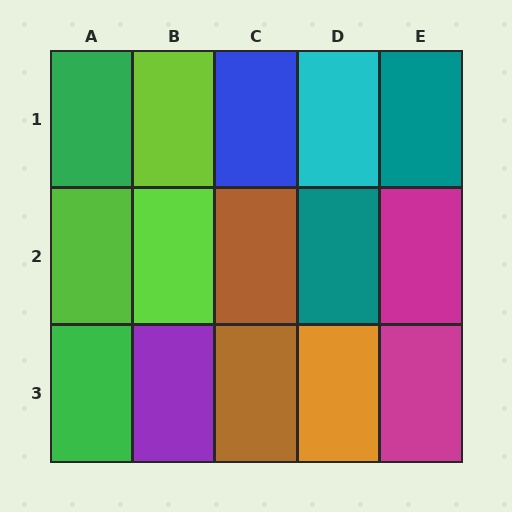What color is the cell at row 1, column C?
Blue.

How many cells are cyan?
1 cell is cyan.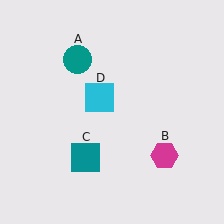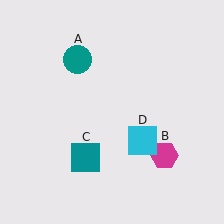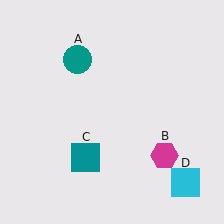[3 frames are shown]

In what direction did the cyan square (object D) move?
The cyan square (object D) moved down and to the right.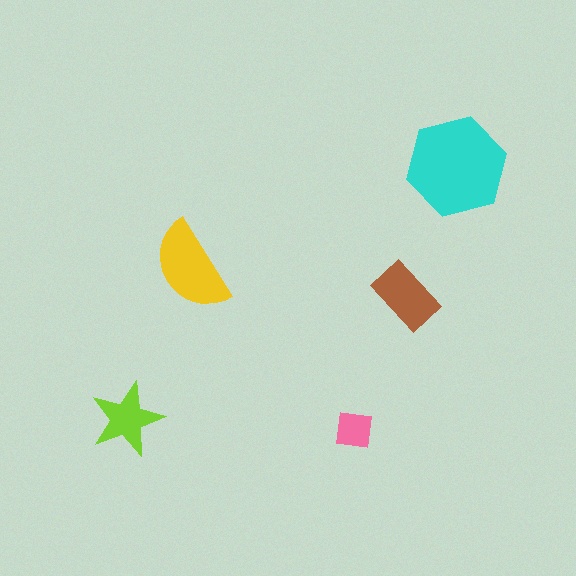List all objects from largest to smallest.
The cyan hexagon, the yellow semicircle, the brown rectangle, the lime star, the pink square.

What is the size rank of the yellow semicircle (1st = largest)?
2nd.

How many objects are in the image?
There are 5 objects in the image.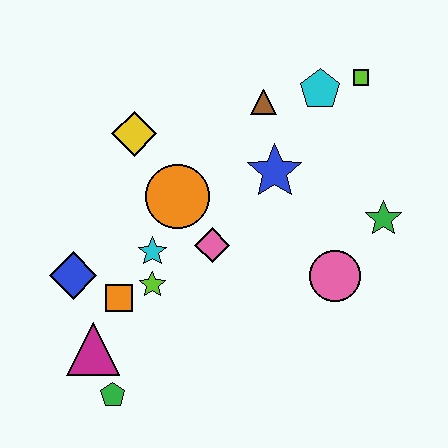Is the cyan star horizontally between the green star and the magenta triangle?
Yes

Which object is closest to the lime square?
The cyan pentagon is closest to the lime square.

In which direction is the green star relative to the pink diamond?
The green star is to the right of the pink diamond.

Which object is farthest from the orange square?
The lime square is farthest from the orange square.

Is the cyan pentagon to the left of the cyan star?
No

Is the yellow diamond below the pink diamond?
No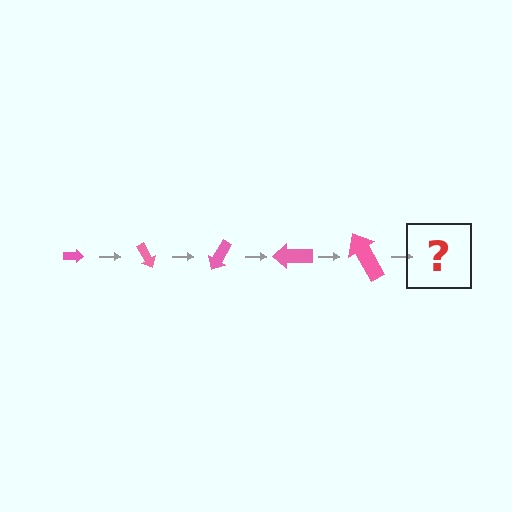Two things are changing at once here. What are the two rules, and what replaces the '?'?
The two rules are that the arrow grows larger each step and it rotates 60 degrees each step. The '?' should be an arrow, larger than the previous one and rotated 300 degrees from the start.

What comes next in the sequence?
The next element should be an arrow, larger than the previous one and rotated 300 degrees from the start.